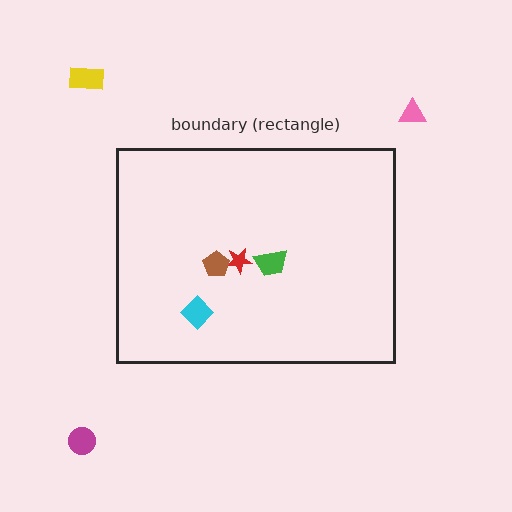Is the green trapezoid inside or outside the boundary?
Inside.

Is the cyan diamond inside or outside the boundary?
Inside.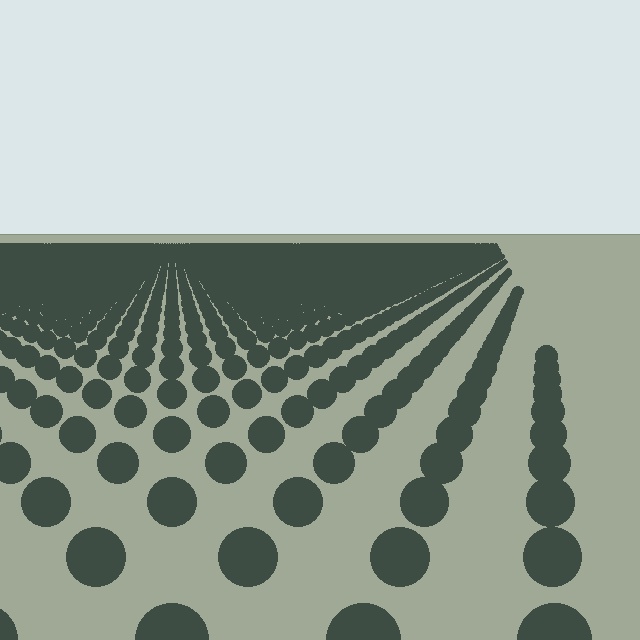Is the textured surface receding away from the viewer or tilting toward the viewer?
The surface is receding away from the viewer. Texture elements get smaller and denser toward the top.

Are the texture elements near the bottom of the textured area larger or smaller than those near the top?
Larger. Near the bottom, elements are closer to the viewer and appear at a bigger on-screen size.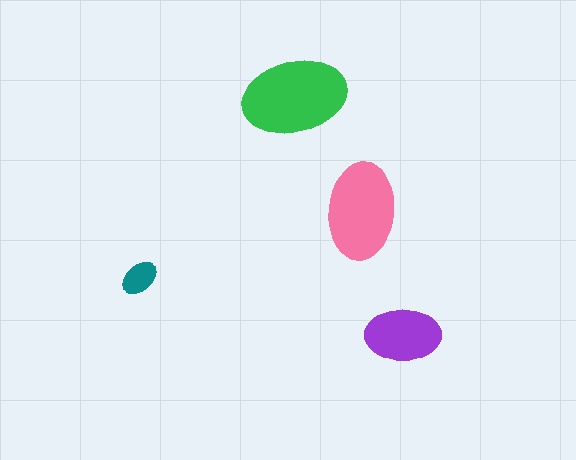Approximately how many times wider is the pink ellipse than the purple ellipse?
About 1.5 times wider.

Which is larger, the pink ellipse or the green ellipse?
The green one.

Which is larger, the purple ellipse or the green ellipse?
The green one.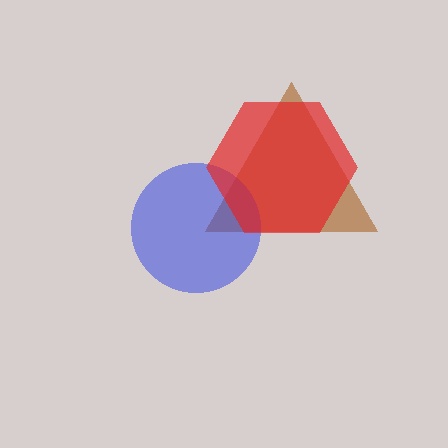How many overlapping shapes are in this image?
There are 3 overlapping shapes in the image.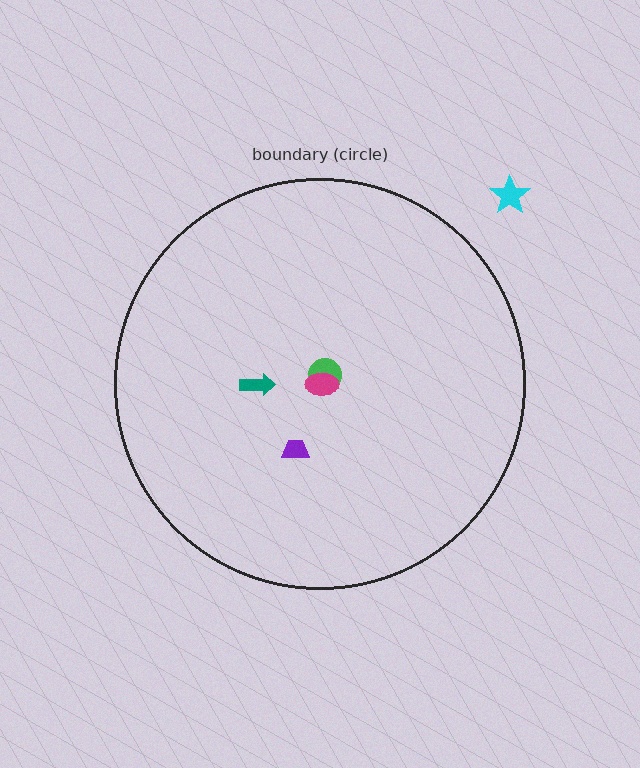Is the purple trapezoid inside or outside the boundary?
Inside.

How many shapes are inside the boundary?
4 inside, 1 outside.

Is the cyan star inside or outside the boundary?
Outside.